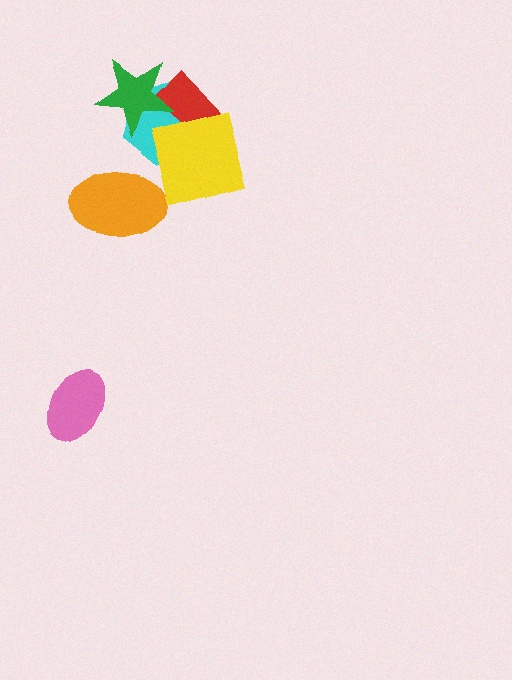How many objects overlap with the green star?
2 objects overlap with the green star.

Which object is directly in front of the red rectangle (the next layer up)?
The green star is directly in front of the red rectangle.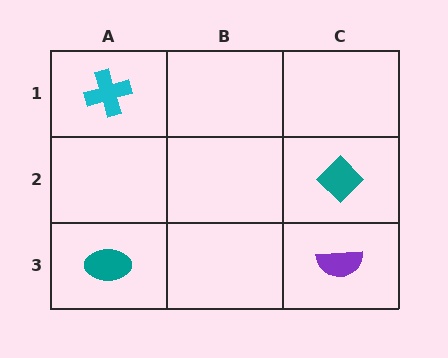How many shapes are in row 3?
2 shapes.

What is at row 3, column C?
A purple semicircle.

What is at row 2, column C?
A teal diamond.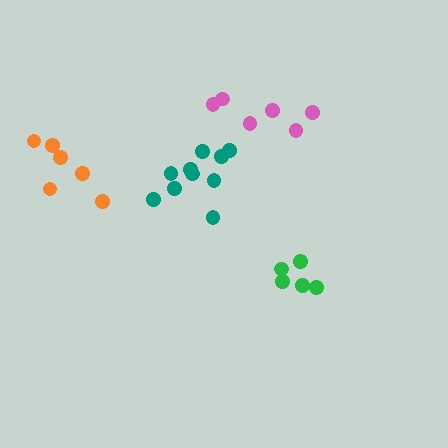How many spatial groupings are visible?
There are 4 spatial groupings.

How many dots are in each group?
Group 1: 6 dots, Group 2: 6 dots, Group 3: 5 dots, Group 4: 10 dots (27 total).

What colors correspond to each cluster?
The clusters are colored: orange, pink, green, teal.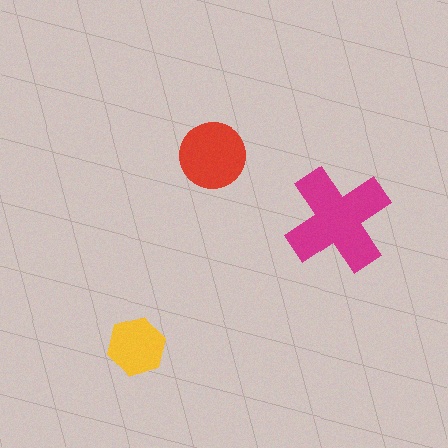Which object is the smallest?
The yellow hexagon.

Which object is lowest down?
The yellow hexagon is bottommost.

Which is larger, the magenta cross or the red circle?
The magenta cross.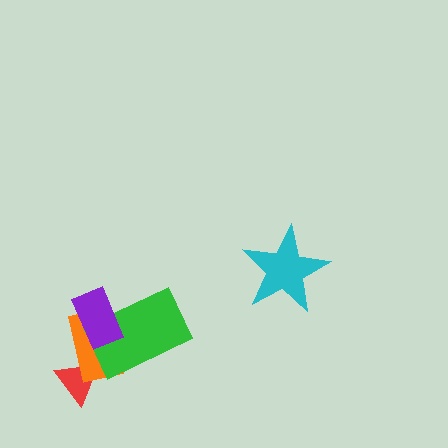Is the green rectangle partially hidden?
Yes, it is partially covered by another shape.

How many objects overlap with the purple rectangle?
2 objects overlap with the purple rectangle.